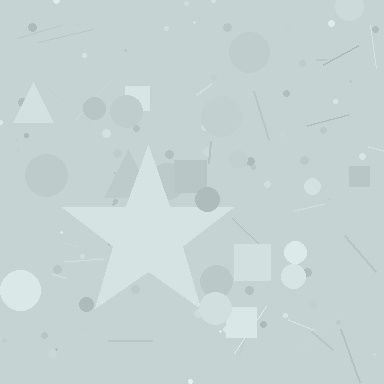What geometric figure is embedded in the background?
A star is embedded in the background.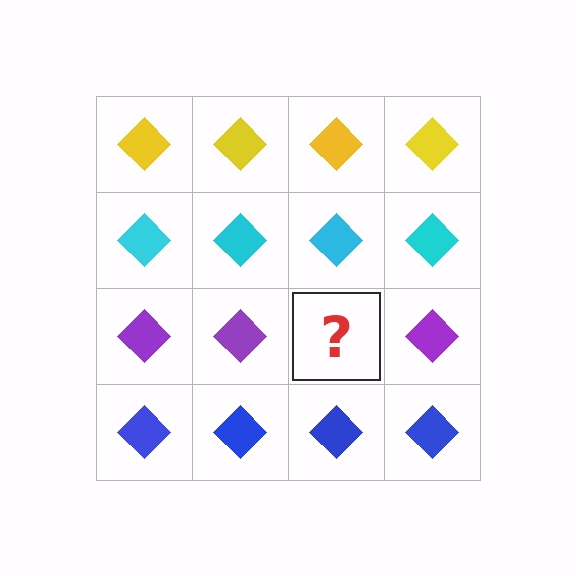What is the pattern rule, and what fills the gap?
The rule is that each row has a consistent color. The gap should be filled with a purple diamond.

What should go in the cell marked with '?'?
The missing cell should contain a purple diamond.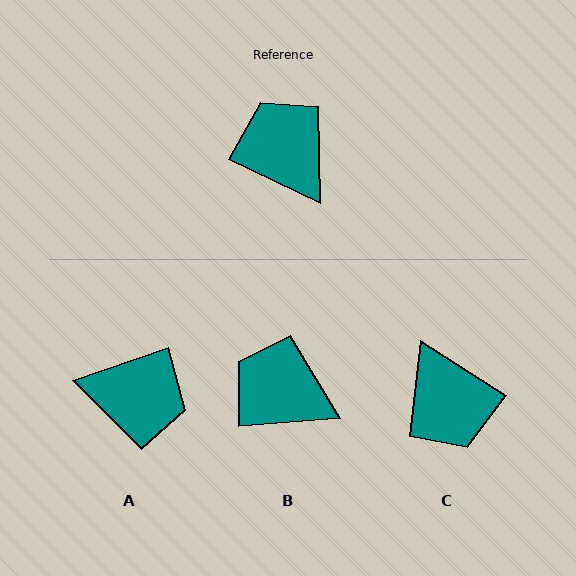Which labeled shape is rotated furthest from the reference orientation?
C, about 173 degrees away.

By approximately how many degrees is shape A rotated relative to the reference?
Approximately 136 degrees clockwise.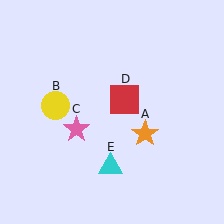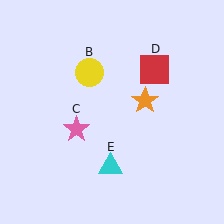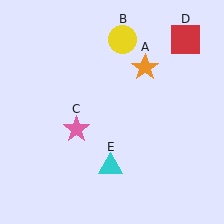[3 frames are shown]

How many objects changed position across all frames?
3 objects changed position: orange star (object A), yellow circle (object B), red square (object D).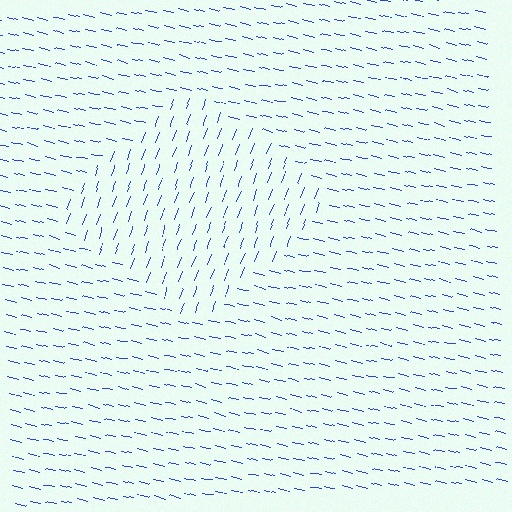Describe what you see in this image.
The image is filled with small blue line segments. A diamond region in the image has lines oriented differently from the surrounding lines, creating a visible texture boundary.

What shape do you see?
I see a diamond.